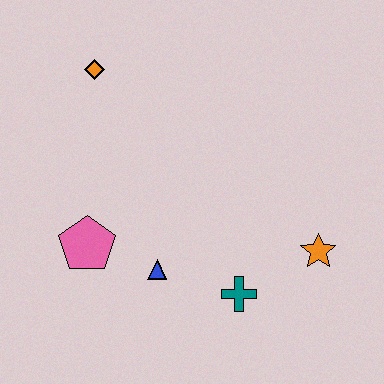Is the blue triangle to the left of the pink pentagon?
No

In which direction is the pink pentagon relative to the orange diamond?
The pink pentagon is below the orange diamond.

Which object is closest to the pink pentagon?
The blue triangle is closest to the pink pentagon.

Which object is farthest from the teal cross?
The orange diamond is farthest from the teal cross.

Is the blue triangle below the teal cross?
No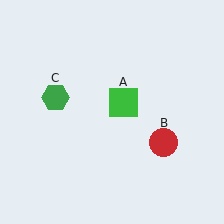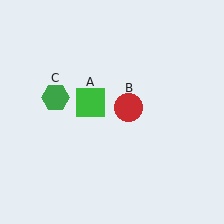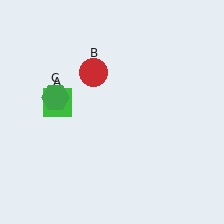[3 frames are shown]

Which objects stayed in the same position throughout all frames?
Green hexagon (object C) remained stationary.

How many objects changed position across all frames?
2 objects changed position: green square (object A), red circle (object B).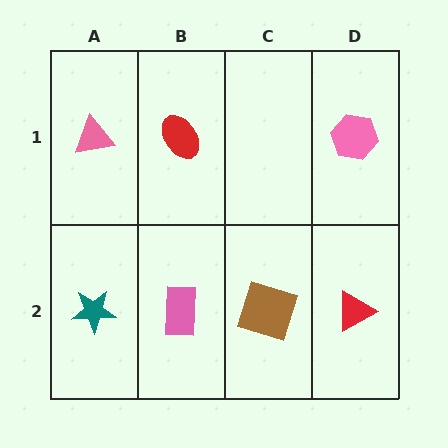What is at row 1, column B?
A red ellipse.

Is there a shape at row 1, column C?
No, that cell is empty.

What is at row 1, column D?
A pink hexagon.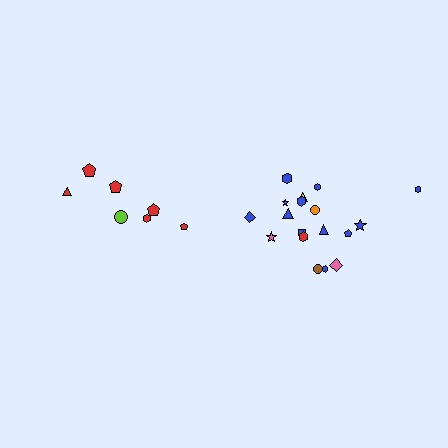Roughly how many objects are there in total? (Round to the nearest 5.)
Roughly 25 objects in total.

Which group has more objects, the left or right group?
The right group.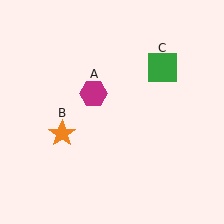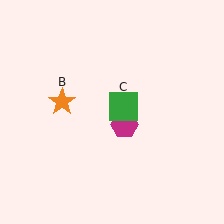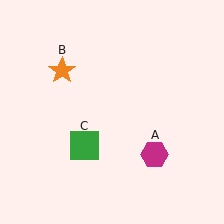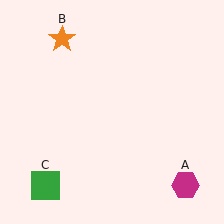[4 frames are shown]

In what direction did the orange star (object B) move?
The orange star (object B) moved up.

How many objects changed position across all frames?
3 objects changed position: magenta hexagon (object A), orange star (object B), green square (object C).